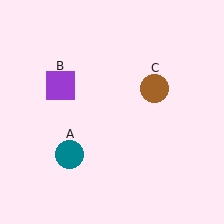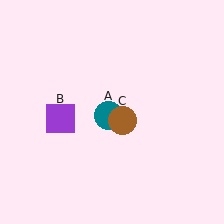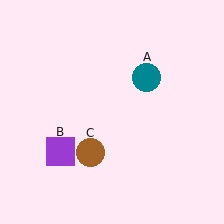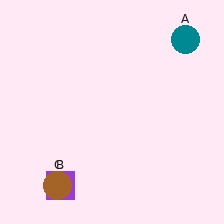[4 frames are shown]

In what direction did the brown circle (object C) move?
The brown circle (object C) moved down and to the left.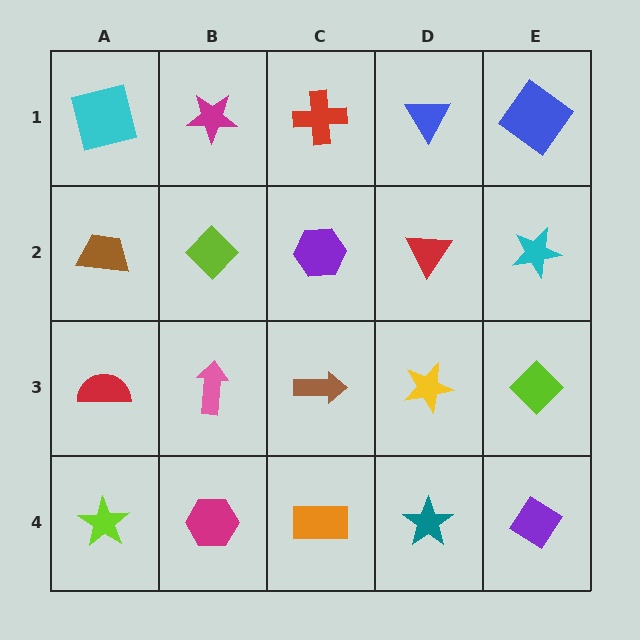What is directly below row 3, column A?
A lime star.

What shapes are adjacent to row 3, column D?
A red triangle (row 2, column D), a teal star (row 4, column D), a brown arrow (row 3, column C), a lime diamond (row 3, column E).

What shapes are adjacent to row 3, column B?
A lime diamond (row 2, column B), a magenta hexagon (row 4, column B), a red semicircle (row 3, column A), a brown arrow (row 3, column C).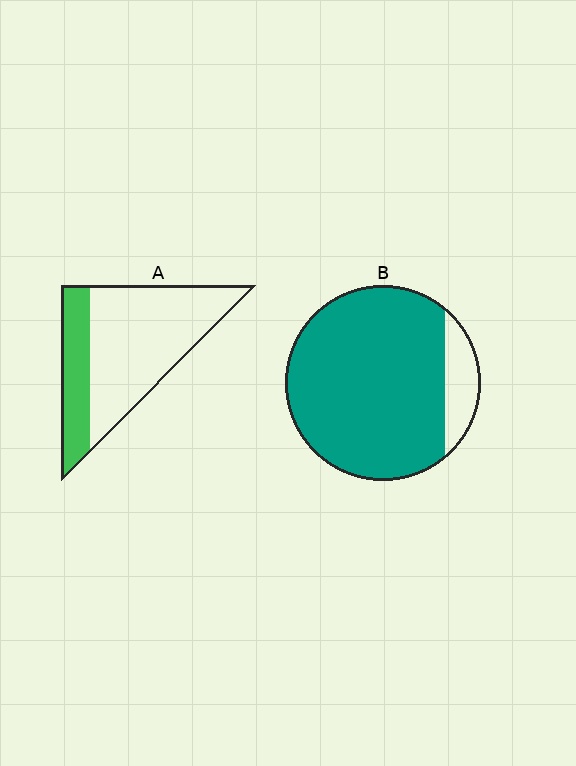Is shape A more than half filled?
No.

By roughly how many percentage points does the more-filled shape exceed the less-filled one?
By roughly 60 percentage points (B over A).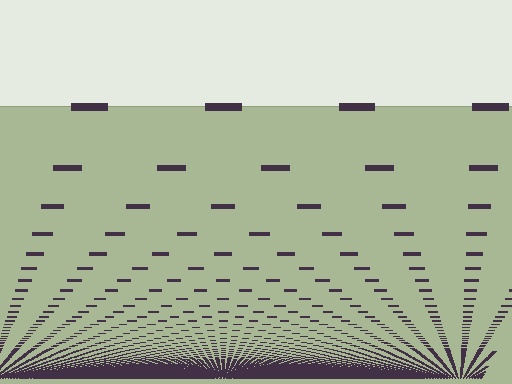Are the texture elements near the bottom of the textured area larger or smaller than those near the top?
Smaller. The gradient is inverted — elements near the bottom are smaller and denser.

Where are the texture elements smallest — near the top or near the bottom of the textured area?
Near the bottom.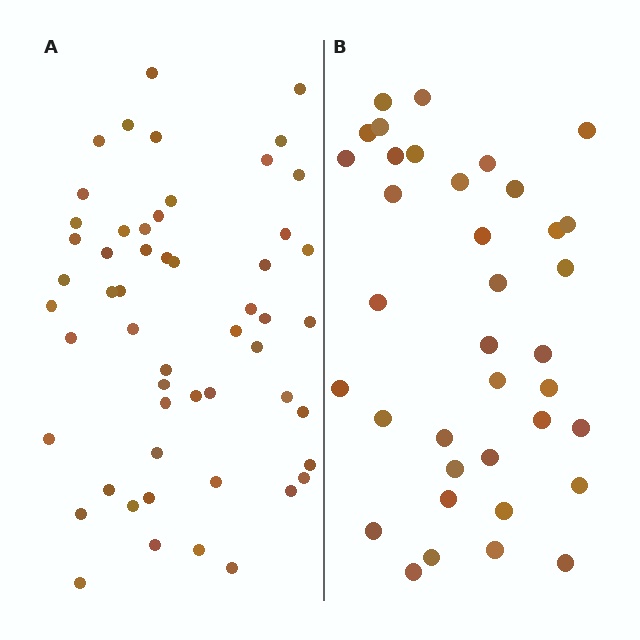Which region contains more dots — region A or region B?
Region A (the left region) has more dots.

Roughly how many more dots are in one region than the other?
Region A has approximately 15 more dots than region B.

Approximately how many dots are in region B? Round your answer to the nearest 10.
About 40 dots. (The exact count is 37, which rounds to 40.)